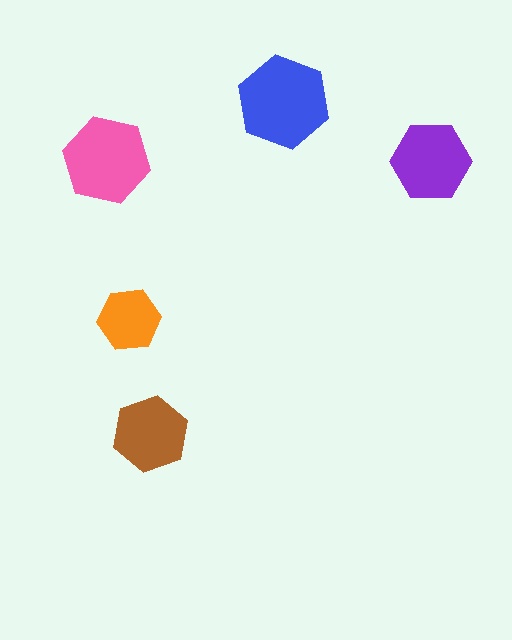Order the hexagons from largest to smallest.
the blue one, the pink one, the purple one, the brown one, the orange one.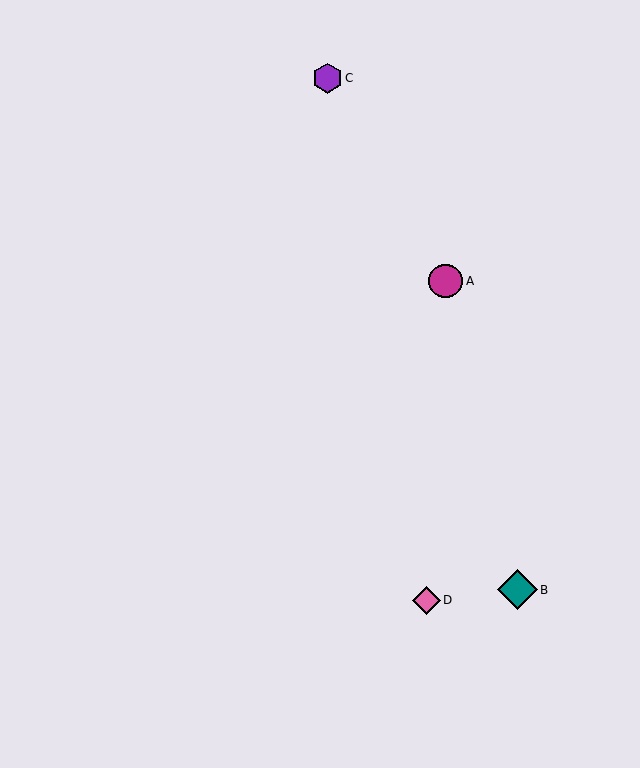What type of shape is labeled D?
Shape D is a pink diamond.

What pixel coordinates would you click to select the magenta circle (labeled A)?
Click at (446, 281) to select the magenta circle A.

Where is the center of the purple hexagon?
The center of the purple hexagon is at (328, 78).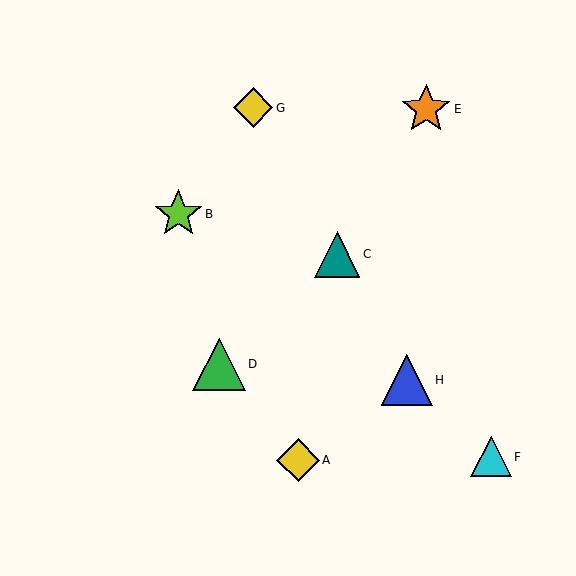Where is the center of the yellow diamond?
The center of the yellow diamond is at (253, 108).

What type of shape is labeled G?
Shape G is a yellow diamond.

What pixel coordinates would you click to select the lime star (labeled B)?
Click at (178, 214) to select the lime star B.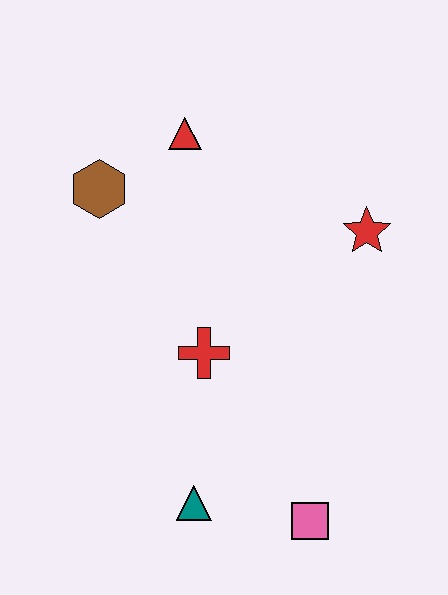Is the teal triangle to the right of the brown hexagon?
Yes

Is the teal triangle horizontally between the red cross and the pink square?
No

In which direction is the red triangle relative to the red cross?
The red triangle is above the red cross.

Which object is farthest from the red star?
The teal triangle is farthest from the red star.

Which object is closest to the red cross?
The teal triangle is closest to the red cross.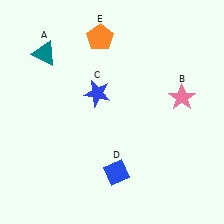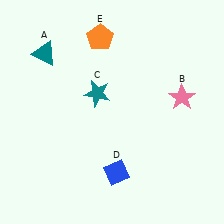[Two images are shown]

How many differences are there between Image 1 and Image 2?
There is 1 difference between the two images.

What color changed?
The star (C) changed from blue in Image 1 to teal in Image 2.